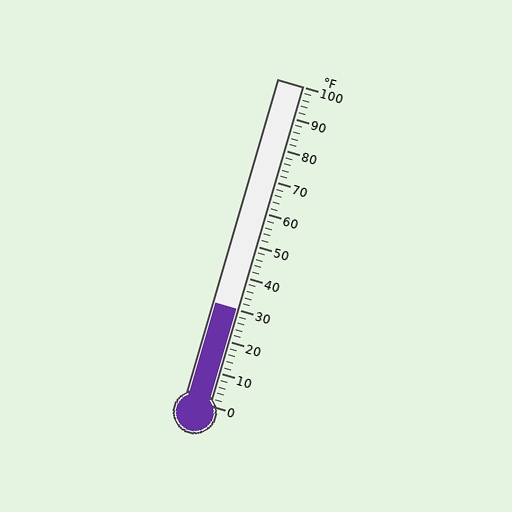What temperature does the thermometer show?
The thermometer shows approximately 30°F.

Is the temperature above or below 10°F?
The temperature is above 10°F.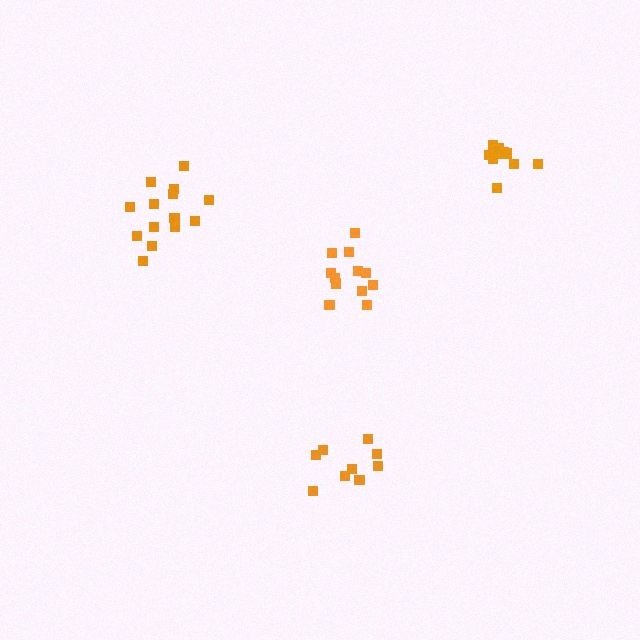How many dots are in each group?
Group 1: 9 dots, Group 2: 12 dots, Group 3: 10 dots, Group 4: 14 dots (45 total).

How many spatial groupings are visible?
There are 4 spatial groupings.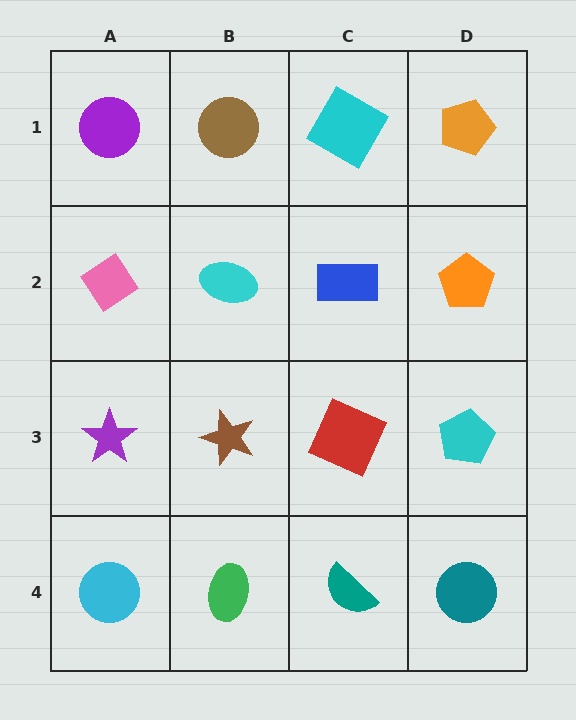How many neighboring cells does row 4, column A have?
2.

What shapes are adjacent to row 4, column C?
A red square (row 3, column C), a green ellipse (row 4, column B), a teal circle (row 4, column D).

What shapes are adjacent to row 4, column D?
A cyan pentagon (row 3, column D), a teal semicircle (row 4, column C).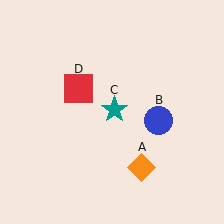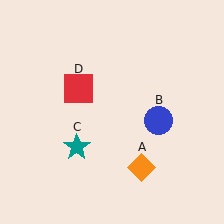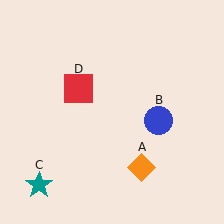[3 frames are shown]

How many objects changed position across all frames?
1 object changed position: teal star (object C).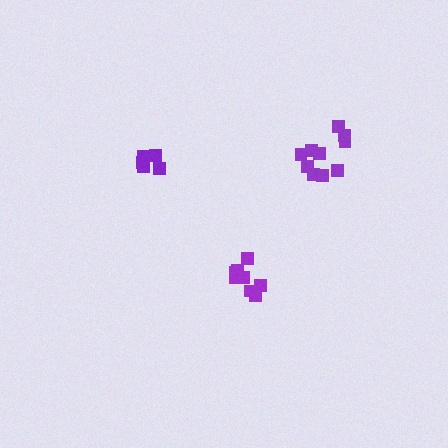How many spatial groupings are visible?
There are 3 spatial groupings.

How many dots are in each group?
Group 1: 11 dots, Group 2: 5 dots, Group 3: 8 dots (24 total).